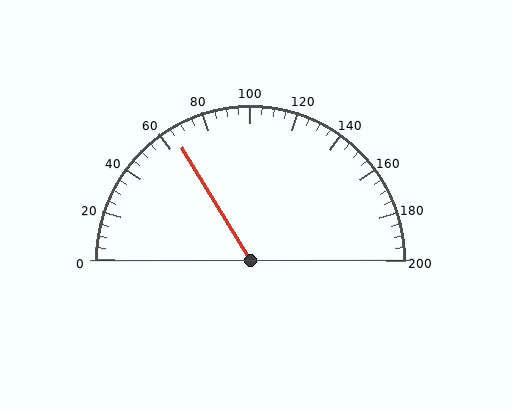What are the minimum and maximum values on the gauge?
The gauge ranges from 0 to 200.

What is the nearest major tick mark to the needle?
The nearest major tick mark is 60.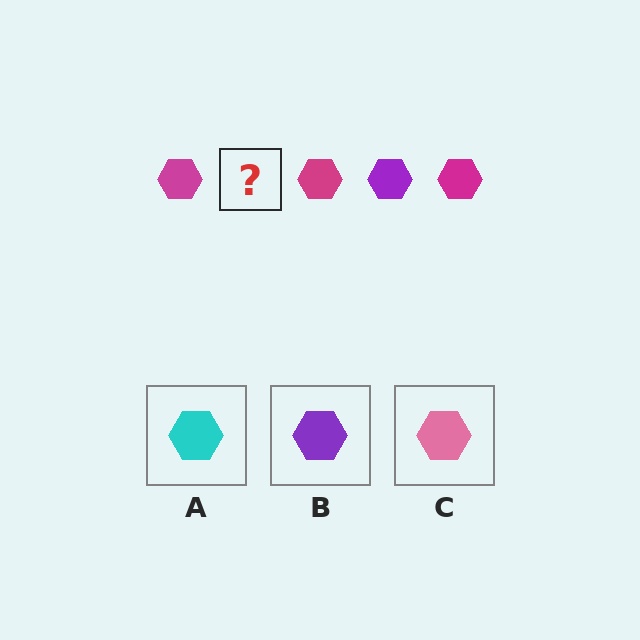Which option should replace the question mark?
Option B.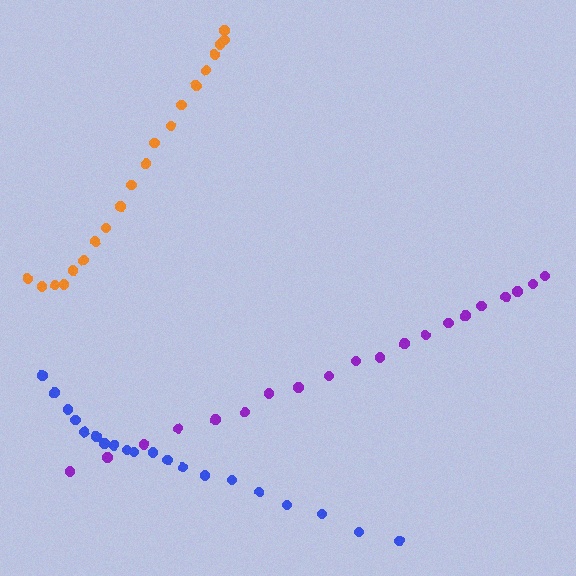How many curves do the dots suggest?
There are 3 distinct paths.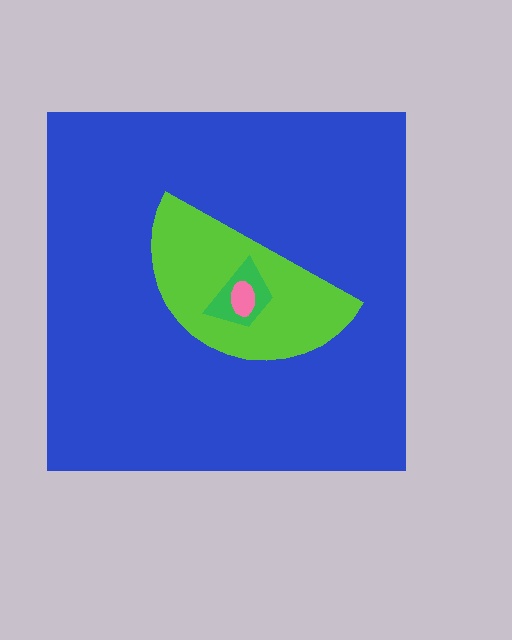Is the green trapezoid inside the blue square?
Yes.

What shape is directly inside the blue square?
The lime semicircle.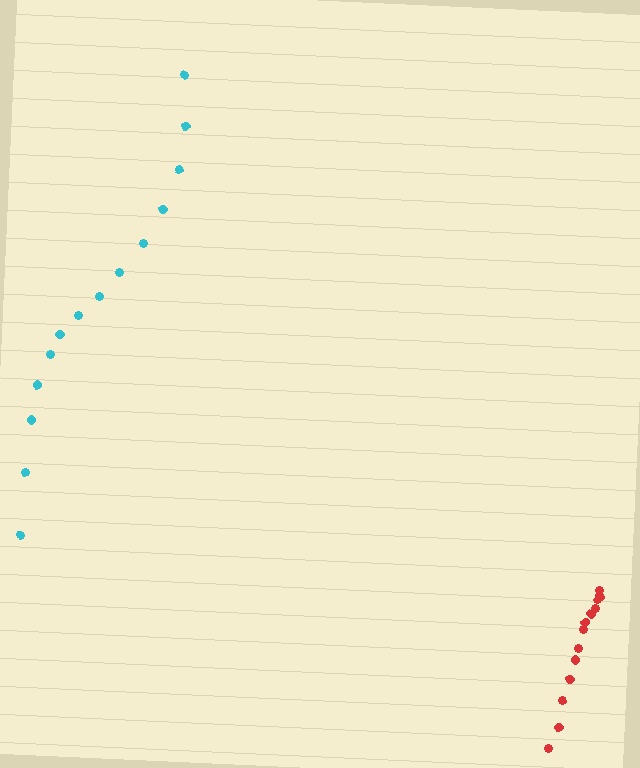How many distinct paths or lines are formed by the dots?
There are 2 distinct paths.